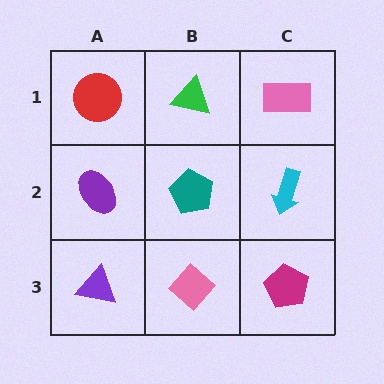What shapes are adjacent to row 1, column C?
A cyan arrow (row 2, column C), a green triangle (row 1, column B).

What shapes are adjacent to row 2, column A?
A red circle (row 1, column A), a purple triangle (row 3, column A), a teal pentagon (row 2, column B).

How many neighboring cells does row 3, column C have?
2.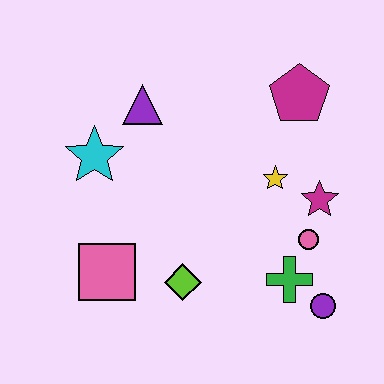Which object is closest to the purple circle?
The green cross is closest to the purple circle.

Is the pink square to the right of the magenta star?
No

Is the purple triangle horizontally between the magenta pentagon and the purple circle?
No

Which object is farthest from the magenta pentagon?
The pink square is farthest from the magenta pentagon.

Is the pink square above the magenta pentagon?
No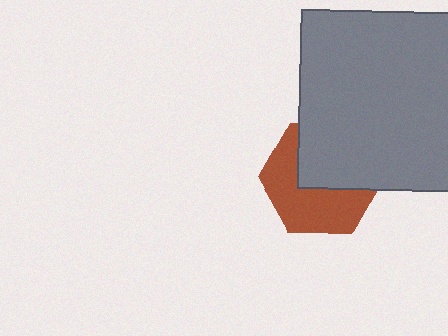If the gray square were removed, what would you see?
You would see the complete brown hexagon.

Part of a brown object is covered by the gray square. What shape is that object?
It is a hexagon.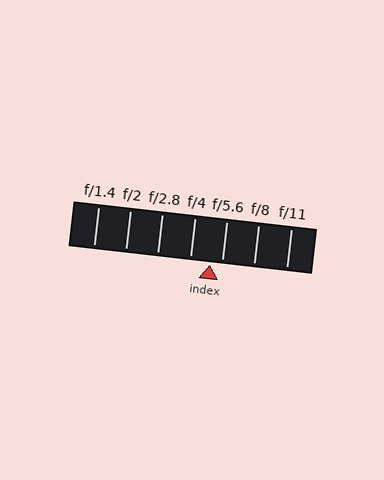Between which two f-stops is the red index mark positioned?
The index mark is between f/4 and f/5.6.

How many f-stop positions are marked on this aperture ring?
There are 7 f-stop positions marked.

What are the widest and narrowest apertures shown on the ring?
The widest aperture shown is f/1.4 and the narrowest is f/11.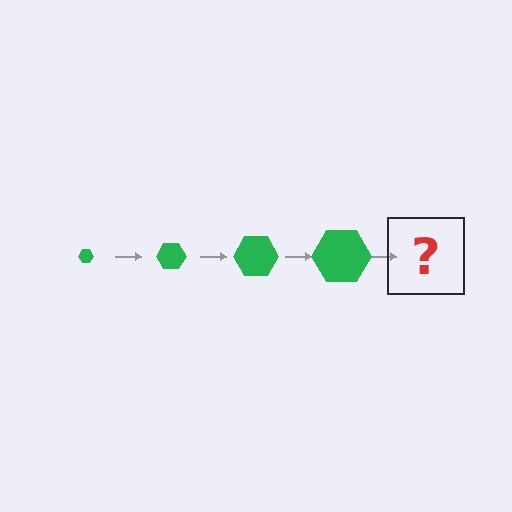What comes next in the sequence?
The next element should be a green hexagon, larger than the previous one.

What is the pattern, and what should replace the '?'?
The pattern is that the hexagon gets progressively larger each step. The '?' should be a green hexagon, larger than the previous one.